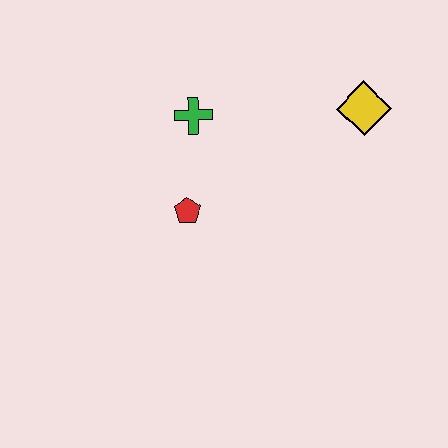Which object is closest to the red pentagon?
The green cross is closest to the red pentagon.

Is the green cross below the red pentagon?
No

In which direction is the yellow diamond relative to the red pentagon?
The yellow diamond is to the right of the red pentagon.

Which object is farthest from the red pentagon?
The yellow diamond is farthest from the red pentagon.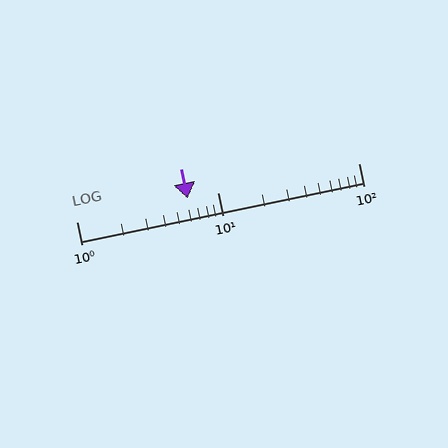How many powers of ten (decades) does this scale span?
The scale spans 2 decades, from 1 to 100.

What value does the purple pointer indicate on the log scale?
The pointer indicates approximately 6.1.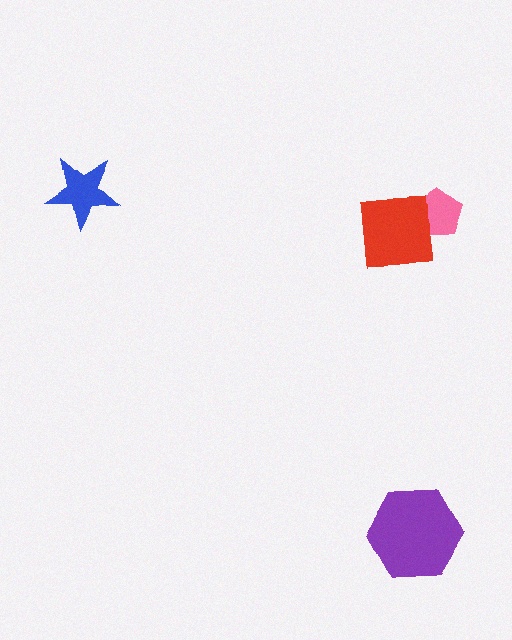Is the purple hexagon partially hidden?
No, no other shape covers it.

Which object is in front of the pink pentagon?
The red square is in front of the pink pentagon.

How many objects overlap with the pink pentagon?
1 object overlaps with the pink pentagon.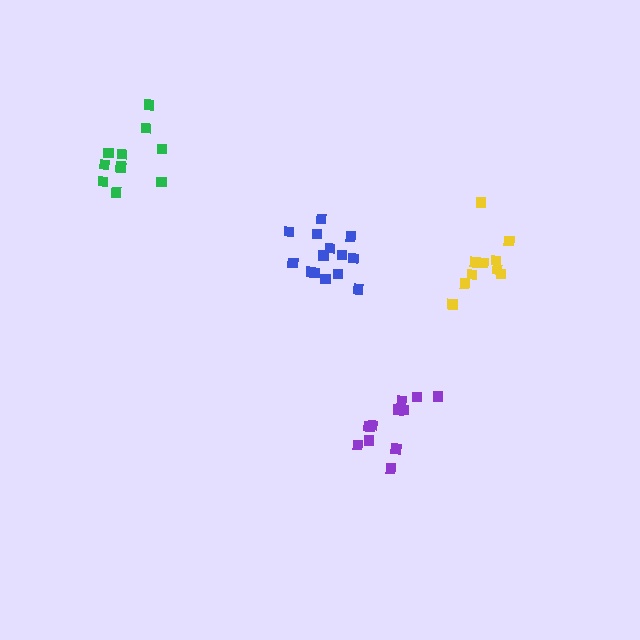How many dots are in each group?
Group 1: 11 dots, Group 2: 12 dots, Group 3: 14 dots, Group 4: 10 dots (47 total).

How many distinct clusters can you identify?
There are 4 distinct clusters.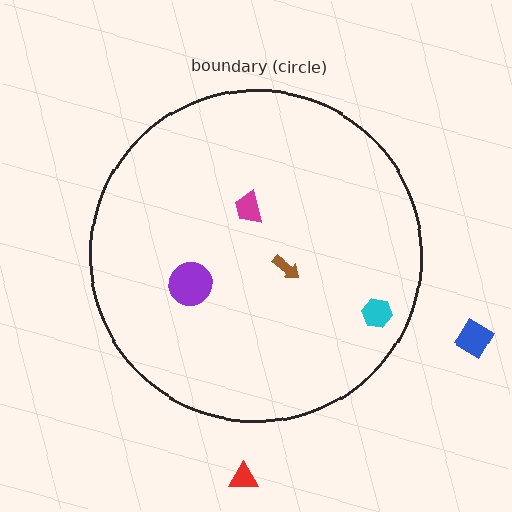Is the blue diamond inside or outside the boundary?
Outside.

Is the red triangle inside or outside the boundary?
Outside.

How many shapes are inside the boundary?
4 inside, 2 outside.